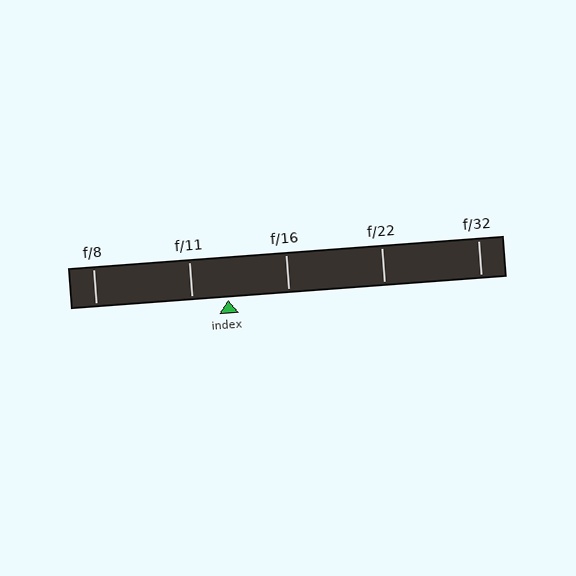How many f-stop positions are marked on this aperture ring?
There are 5 f-stop positions marked.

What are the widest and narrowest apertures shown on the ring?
The widest aperture shown is f/8 and the narrowest is f/32.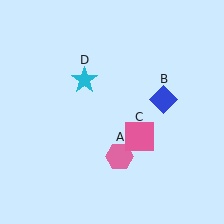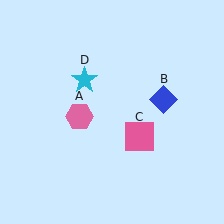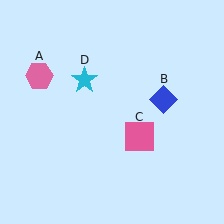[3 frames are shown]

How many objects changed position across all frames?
1 object changed position: pink hexagon (object A).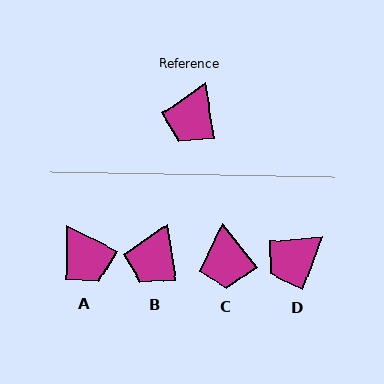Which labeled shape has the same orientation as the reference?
B.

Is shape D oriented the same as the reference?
No, it is off by about 30 degrees.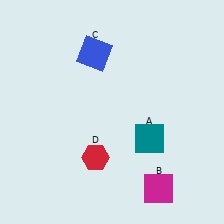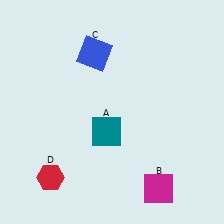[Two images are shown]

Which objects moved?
The objects that moved are: the teal square (A), the red hexagon (D).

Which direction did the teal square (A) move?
The teal square (A) moved left.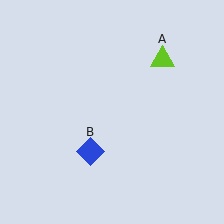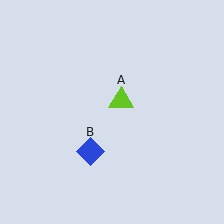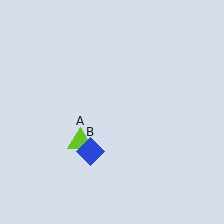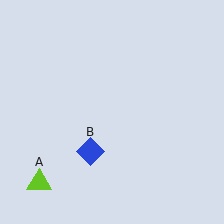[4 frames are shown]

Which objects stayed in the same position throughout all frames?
Blue diamond (object B) remained stationary.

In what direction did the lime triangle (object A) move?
The lime triangle (object A) moved down and to the left.